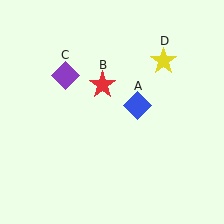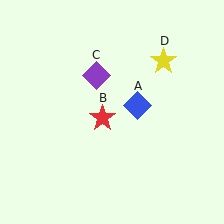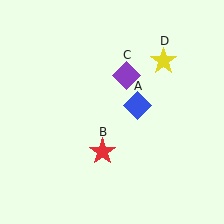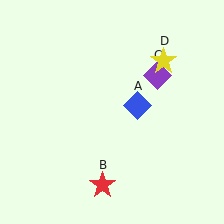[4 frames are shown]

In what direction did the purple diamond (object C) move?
The purple diamond (object C) moved right.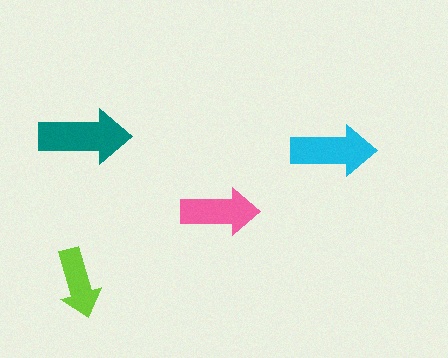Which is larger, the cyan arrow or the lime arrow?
The cyan one.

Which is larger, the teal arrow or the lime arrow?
The teal one.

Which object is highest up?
The teal arrow is topmost.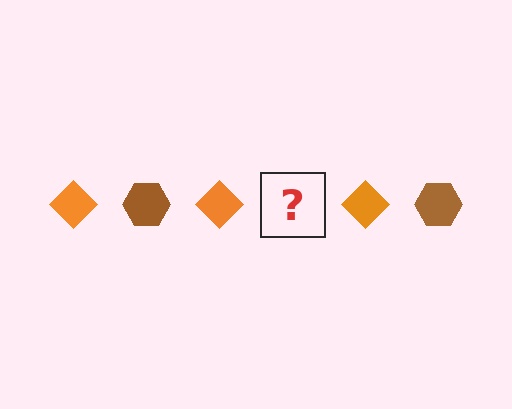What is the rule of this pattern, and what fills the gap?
The rule is that the pattern alternates between orange diamond and brown hexagon. The gap should be filled with a brown hexagon.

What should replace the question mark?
The question mark should be replaced with a brown hexagon.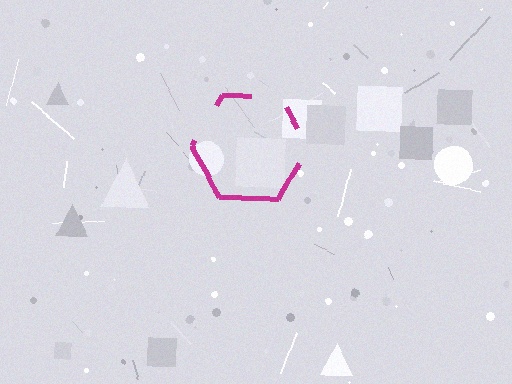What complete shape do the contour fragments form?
The contour fragments form a hexagon.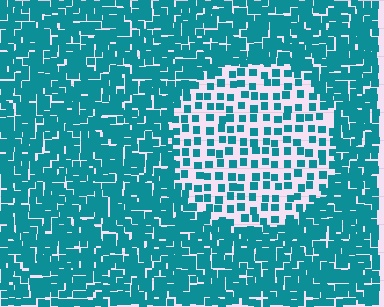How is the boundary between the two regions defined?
The boundary is defined by a change in element density (approximately 2.4x ratio). All elements are the same color, size, and shape.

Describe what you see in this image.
The image contains small teal elements arranged at two different densities. A circle-shaped region is visible where the elements are less densely packed than the surrounding area.